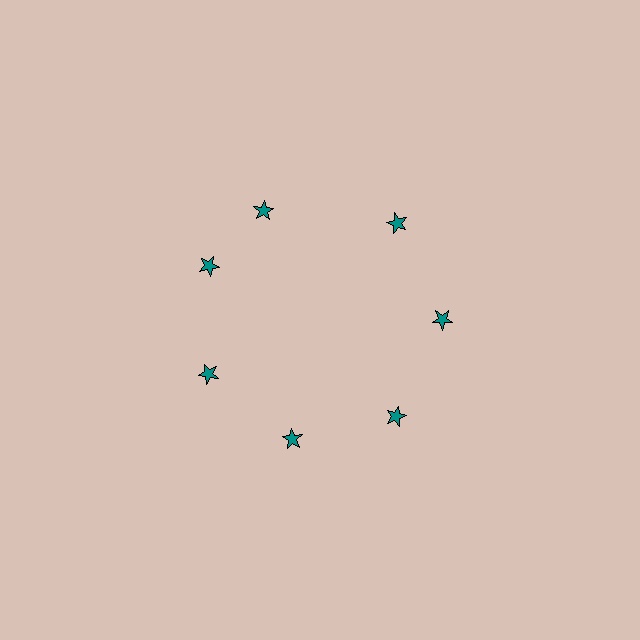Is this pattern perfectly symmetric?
No. The 7 teal stars are arranged in a ring, but one element near the 12 o'clock position is rotated out of alignment along the ring, breaking the 7-fold rotational symmetry.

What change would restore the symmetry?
The symmetry would be restored by rotating it back into even spacing with its neighbors so that all 7 stars sit at equal angles and equal distance from the center.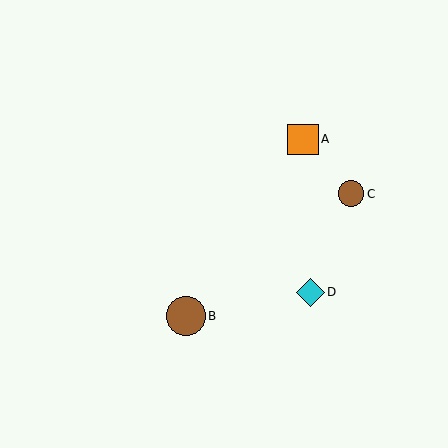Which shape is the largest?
The brown circle (labeled B) is the largest.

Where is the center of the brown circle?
The center of the brown circle is at (351, 194).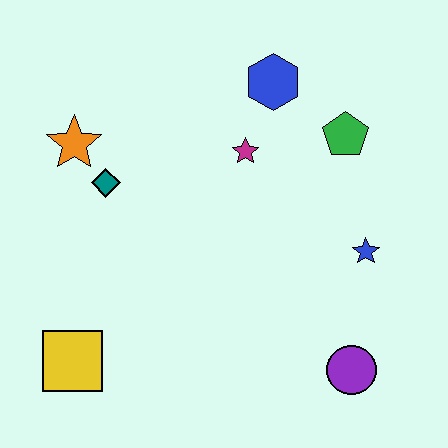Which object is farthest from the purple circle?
The orange star is farthest from the purple circle.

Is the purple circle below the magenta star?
Yes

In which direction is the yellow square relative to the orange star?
The yellow square is below the orange star.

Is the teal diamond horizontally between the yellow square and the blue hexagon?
Yes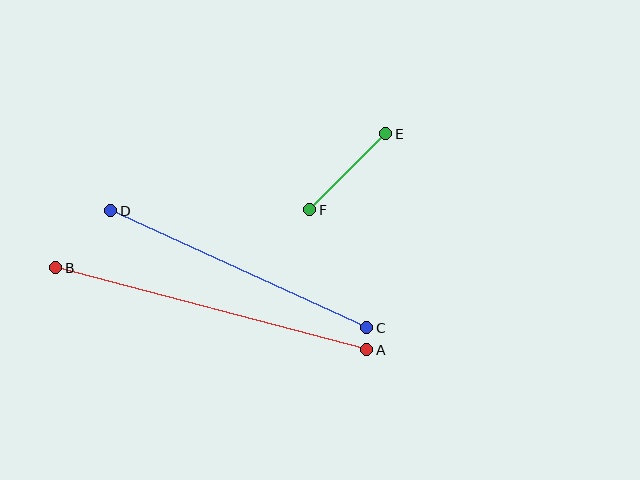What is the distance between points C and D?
The distance is approximately 281 pixels.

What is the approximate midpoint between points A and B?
The midpoint is at approximately (211, 309) pixels.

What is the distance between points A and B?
The distance is approximately 321 pixels.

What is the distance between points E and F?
The distance is approximately 107 pixels.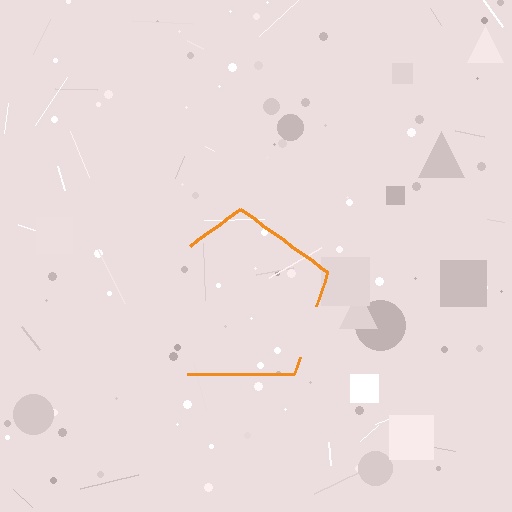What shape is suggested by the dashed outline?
The dashed outline suggests a pentagon.